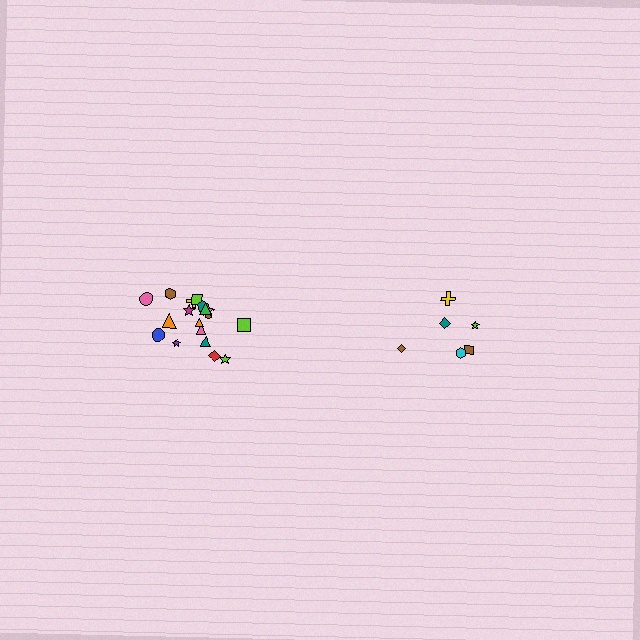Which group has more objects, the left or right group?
The left group.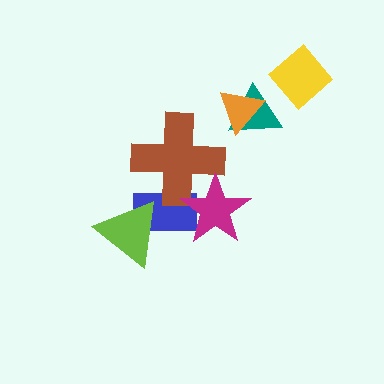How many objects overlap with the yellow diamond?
0 objects overlap with the yellow diamond.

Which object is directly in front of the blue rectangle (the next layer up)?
The lime triangle is directly in front of the blue rectangle.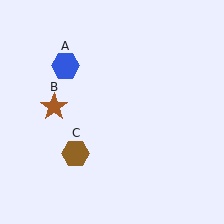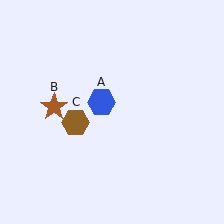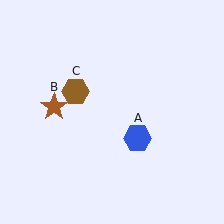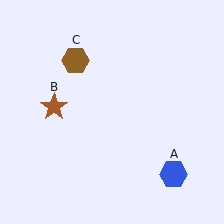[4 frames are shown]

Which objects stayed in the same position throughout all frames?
Brown star (object B) remained stationary.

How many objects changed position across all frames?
2 objects changed position: blue hexagon (object A), brown hexagon (object C).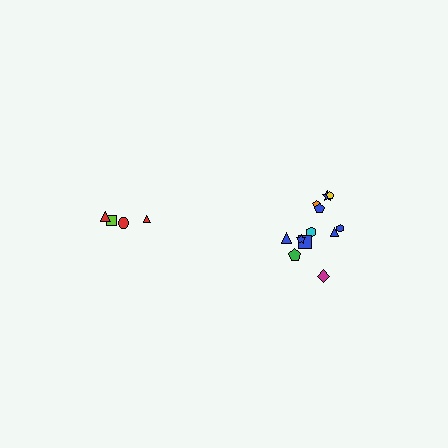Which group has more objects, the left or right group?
The right group.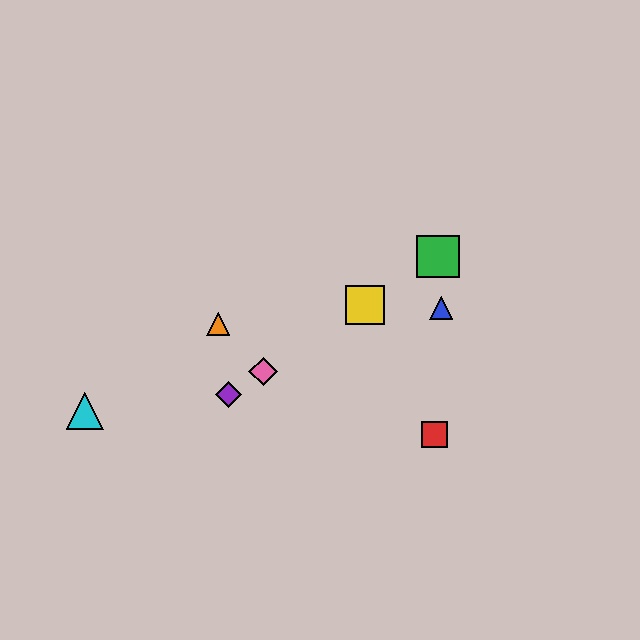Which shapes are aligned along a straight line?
The green square, the yellow square, the purple diamond, the pink diamond are aligned along a straight line.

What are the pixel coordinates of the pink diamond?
The pink diamond is at (263, 372).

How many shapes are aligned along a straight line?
4 shapes (the green square, the yellow square, the purple diamond, the pink diamond) are aligned along a straight line.